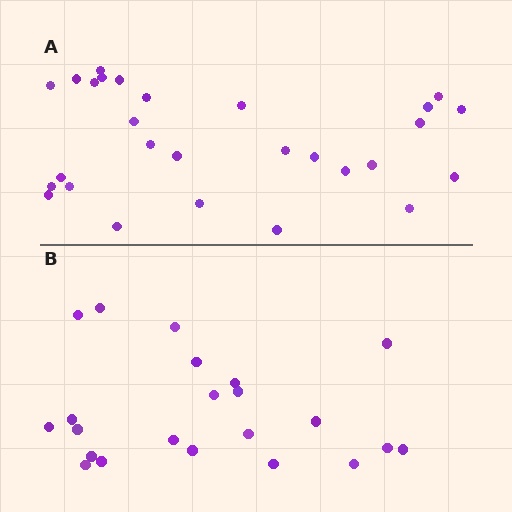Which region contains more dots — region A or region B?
Region A (the top region) has more dots.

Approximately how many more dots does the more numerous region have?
Region A has about 6 more dots than region B.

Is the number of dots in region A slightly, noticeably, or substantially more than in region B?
Region A has noticeably more, but not dramatically so. The ratio is roughly 1.3 to 1.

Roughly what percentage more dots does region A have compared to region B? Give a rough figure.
About 25% more.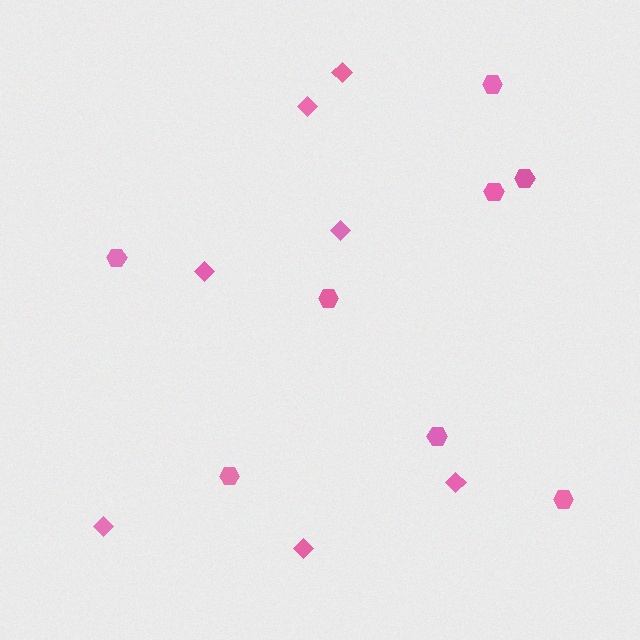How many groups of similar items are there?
There are 2 groups: one group of hexagons (8) and one group of diamonds (7).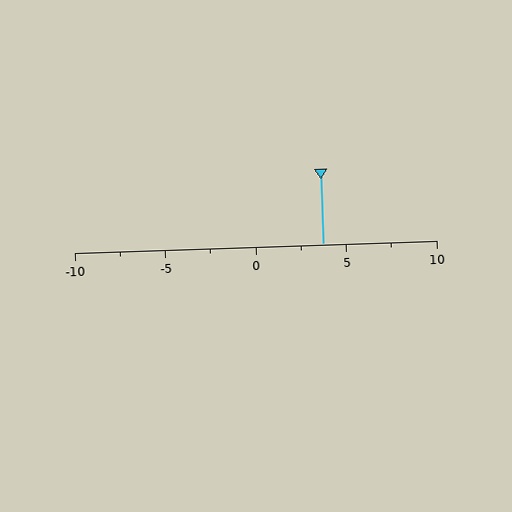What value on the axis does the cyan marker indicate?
The marker indicates approximately 3.8.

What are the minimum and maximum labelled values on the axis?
The axis runs from -10 to 10.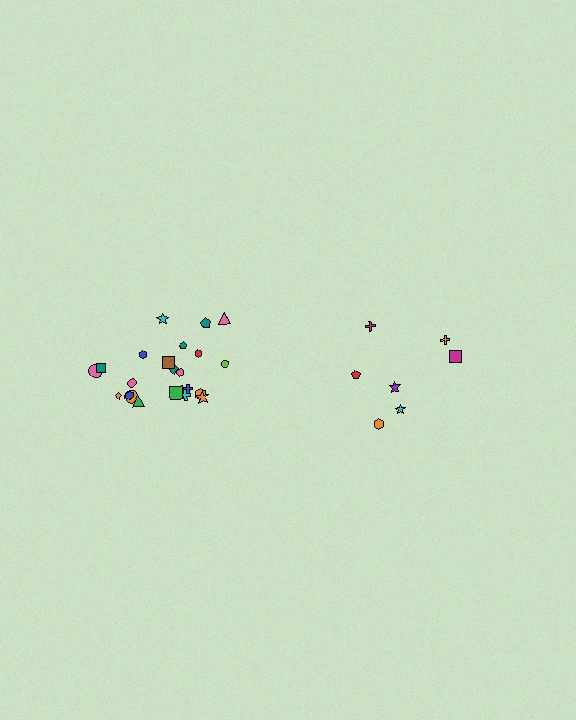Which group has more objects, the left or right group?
The left group.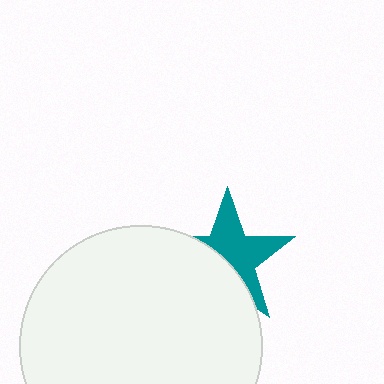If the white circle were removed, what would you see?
You would see the complete teal star.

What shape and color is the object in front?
The object in front is a white circle.